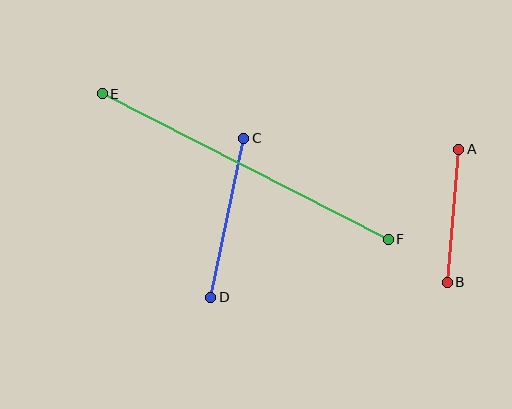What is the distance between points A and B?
The distance is approximately 134 pixels.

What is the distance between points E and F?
The distance is approximately 321 pixels.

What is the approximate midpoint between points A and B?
The midpoint is at approximately (453, 216) pixels.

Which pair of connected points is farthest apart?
Points E and F are farthest apart.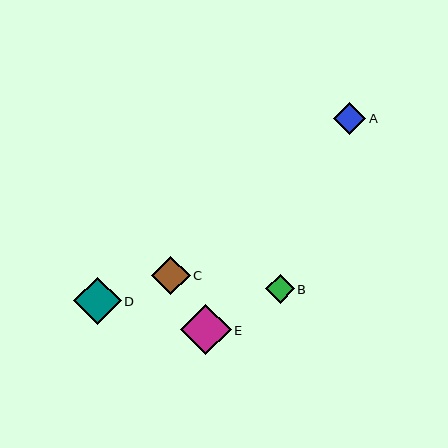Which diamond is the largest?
Diamond E is the largest with a size of approximately 50 pixels.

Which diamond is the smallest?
Diamond B is the smallest with a size of approximately 29 pixels.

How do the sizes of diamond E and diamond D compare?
Diamond E and diamond D are approximately the same size.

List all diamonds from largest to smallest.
From largest to smallest: E, D, C, A, B.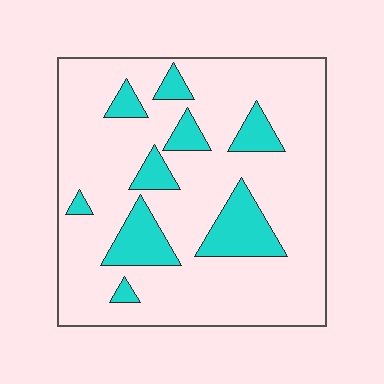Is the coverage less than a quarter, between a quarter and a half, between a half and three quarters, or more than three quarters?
Less than a quarter.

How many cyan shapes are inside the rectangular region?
9.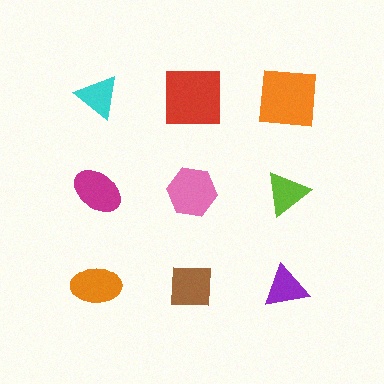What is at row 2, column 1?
A magenta ellipse.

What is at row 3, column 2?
A brown square.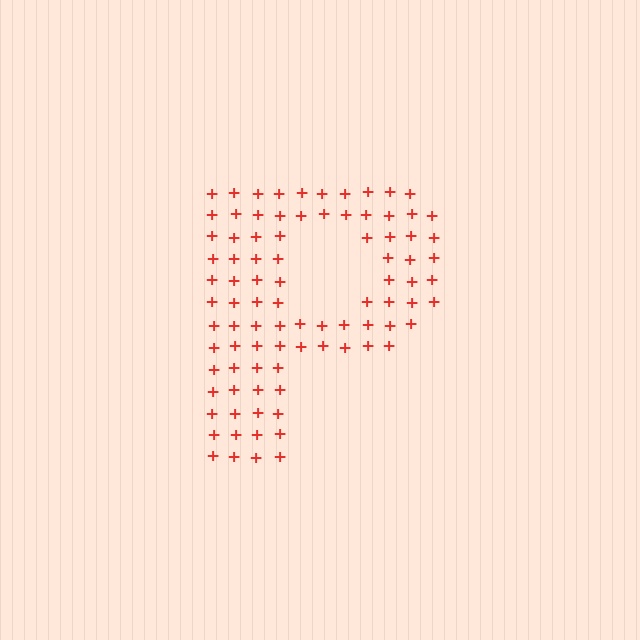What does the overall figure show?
The overall figure shows the letter P.